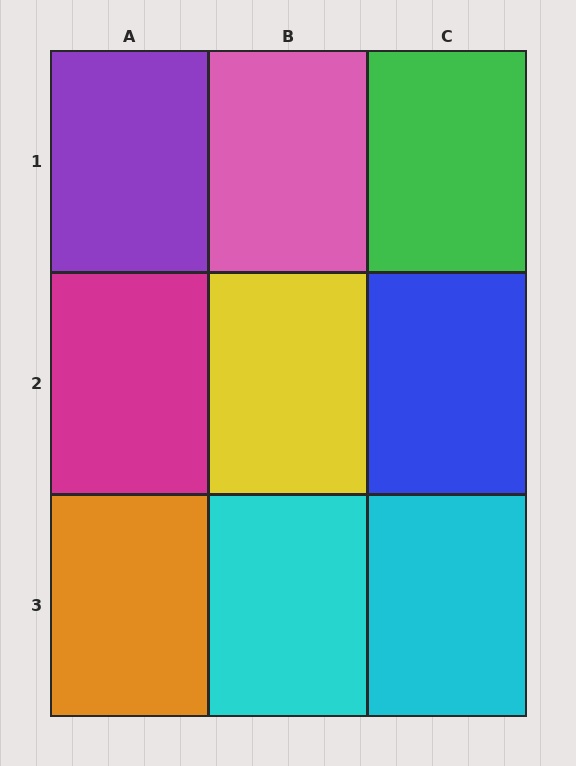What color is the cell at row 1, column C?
Green.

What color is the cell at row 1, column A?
Purple.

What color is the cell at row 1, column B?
Pink.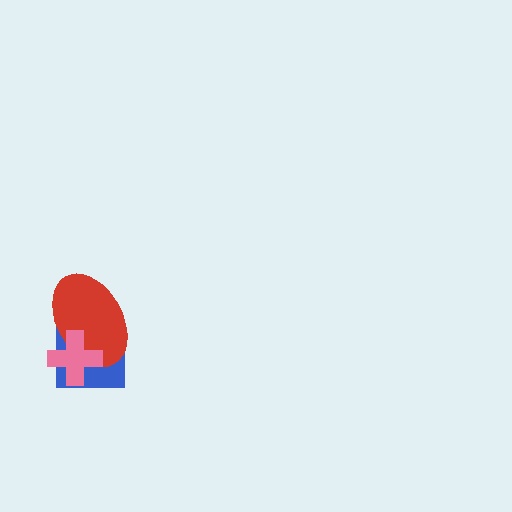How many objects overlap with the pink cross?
2 objects overlap with the pink cross.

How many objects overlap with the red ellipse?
2 objects overlap with the red ellipse.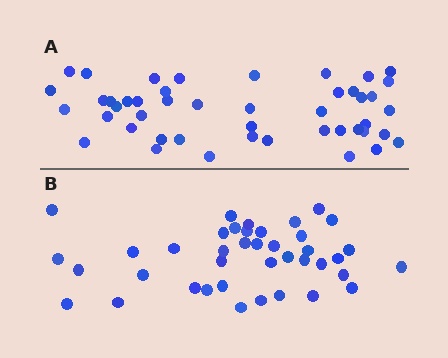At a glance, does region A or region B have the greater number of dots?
Region A (the top region) has more dots.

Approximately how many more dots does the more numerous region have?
Region A has about 6 more dots than region B.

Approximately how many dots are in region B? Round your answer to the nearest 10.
About 40 dots.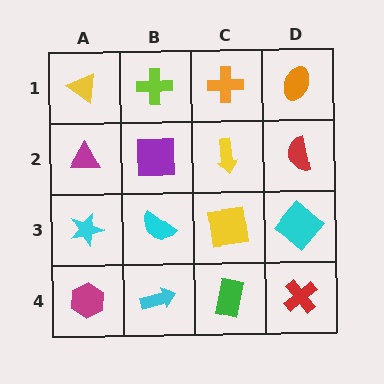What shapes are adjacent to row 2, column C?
An orange cross (row 1, column C), a yellow square (row 3, column C), a purple square (row 2, column B), a red semicircle (row 2, column D).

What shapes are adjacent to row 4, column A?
A cyan star (row 3, column A), a cyan arrow (row 4, column B).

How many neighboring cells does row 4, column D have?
2.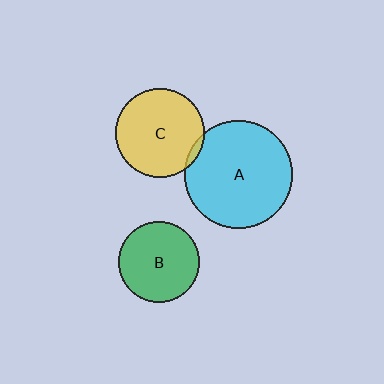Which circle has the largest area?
Circle A (cyan).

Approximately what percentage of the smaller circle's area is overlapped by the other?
Approximately 5%.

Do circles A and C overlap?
Yes.